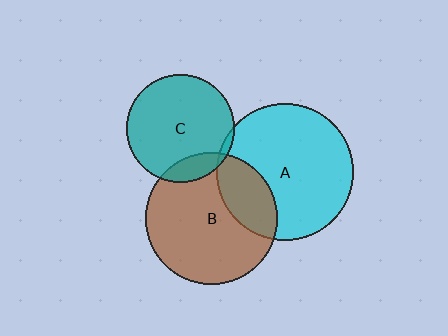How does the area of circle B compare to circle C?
Approximately 1.5 times.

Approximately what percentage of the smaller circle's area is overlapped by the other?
Approximately 15%.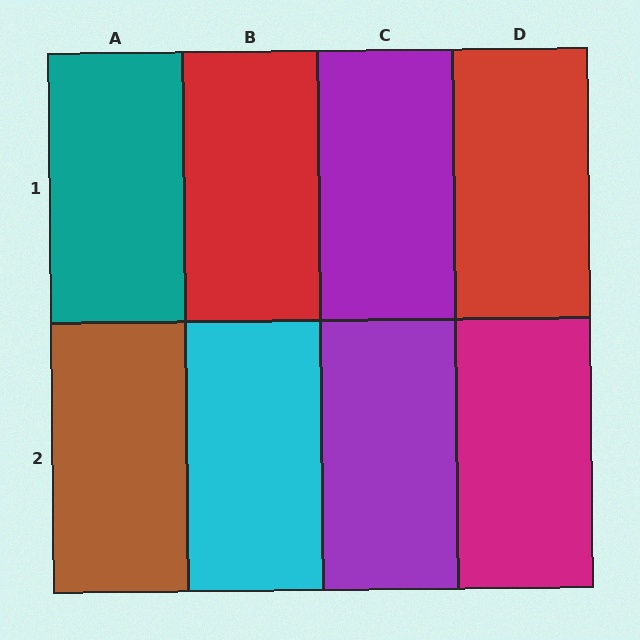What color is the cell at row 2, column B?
Cyan.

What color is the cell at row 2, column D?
Magenta.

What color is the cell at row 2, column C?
Purple.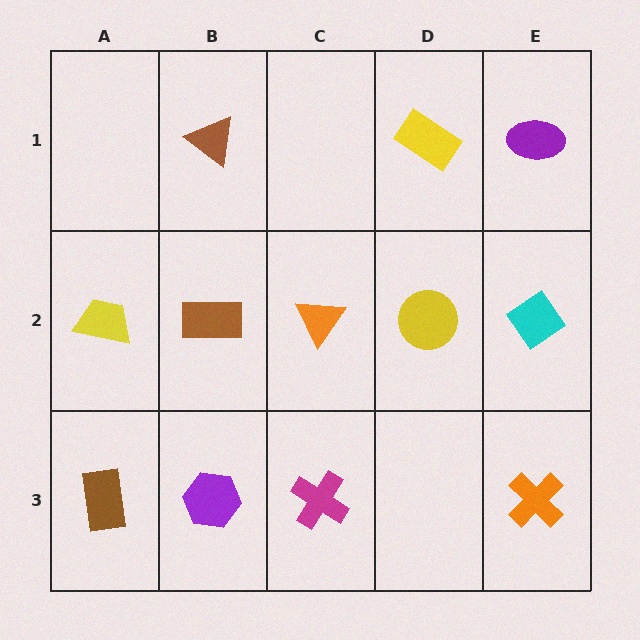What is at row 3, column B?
A purple hexagon.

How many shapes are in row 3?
4 shapes.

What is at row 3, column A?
A brown rectangle.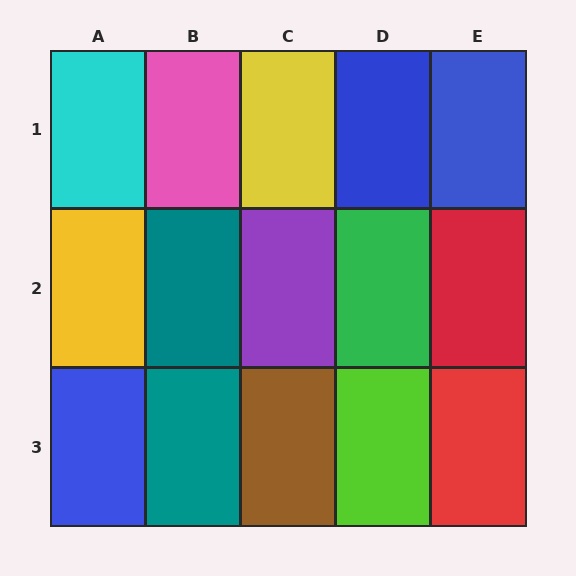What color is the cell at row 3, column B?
Teal.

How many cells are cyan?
1 cell is cyan.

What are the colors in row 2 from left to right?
Yellow, teal, purple, green, red.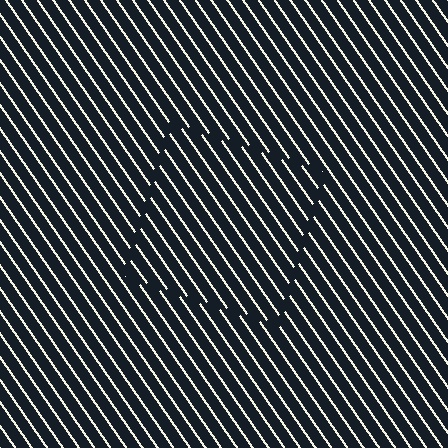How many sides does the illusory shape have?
4 sides — the line-ends trace a square.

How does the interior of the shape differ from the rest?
The interior of the shape contains the same grating, shifted by half a period — the contour is defined by the phase discontinuity where line-ends from the inner and outer gratings abut.